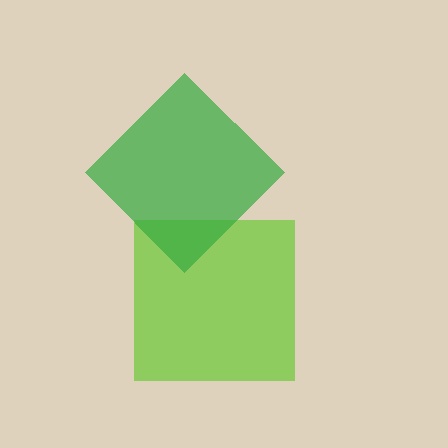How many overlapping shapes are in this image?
There are 2 overlapping shapes in the image.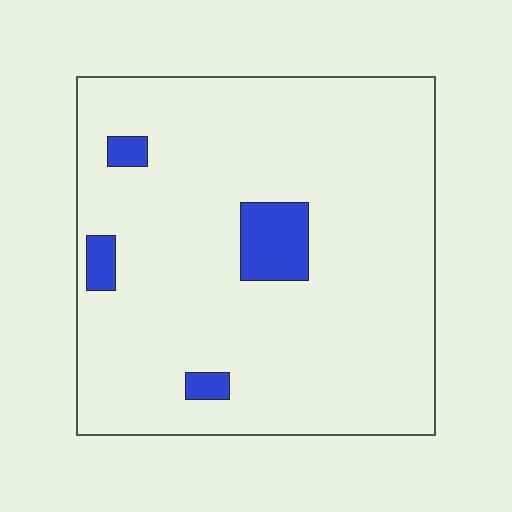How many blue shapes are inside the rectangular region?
4.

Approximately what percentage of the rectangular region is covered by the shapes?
Approximately 5%.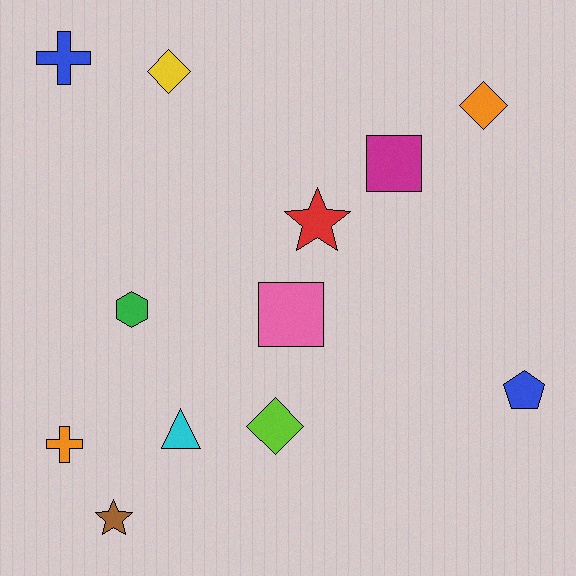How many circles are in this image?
There are no circles.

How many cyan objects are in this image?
There is 1 cyan object.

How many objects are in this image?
There are 12 objects.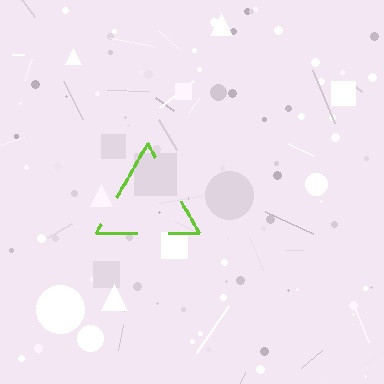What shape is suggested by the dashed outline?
The dashed outline suggests a triangle.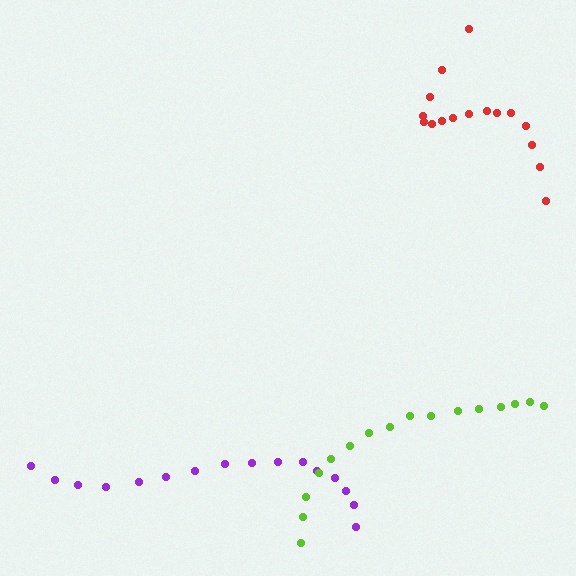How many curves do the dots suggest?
There are 3 distinct paths.